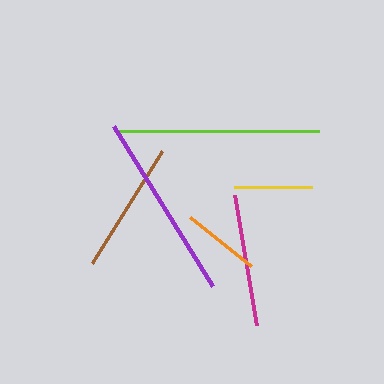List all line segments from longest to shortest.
From longest to shortest: lime, purple, brown, magenta, yellow, orange.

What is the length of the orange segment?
The orange segment is approximately 78 pixels long.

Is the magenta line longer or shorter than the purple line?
The purple line is longer than the magenta line.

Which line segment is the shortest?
The orange line is the shortest at approximately 78 pixels.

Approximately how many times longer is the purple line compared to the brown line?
The purple line is approximately 1.4 times the length of the brown line.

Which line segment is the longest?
The lime line is the longest at approximately 204 pixels.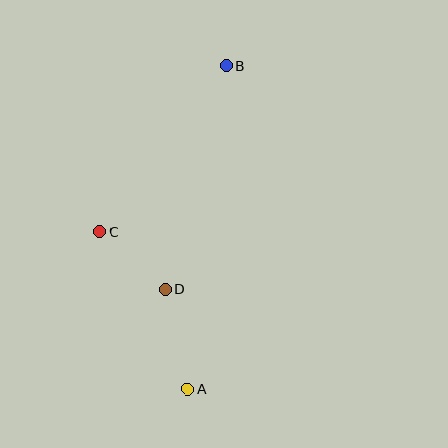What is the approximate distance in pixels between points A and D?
The distance between A and D is approximately 102 pixels.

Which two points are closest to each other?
Points C and D are closest to each other.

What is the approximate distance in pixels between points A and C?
The distance between A and C is approximately 180 pixels.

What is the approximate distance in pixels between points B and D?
The distance between B and D is approximately 232 pixels.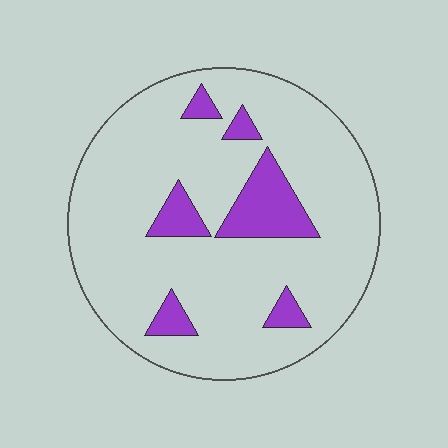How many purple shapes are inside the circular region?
6.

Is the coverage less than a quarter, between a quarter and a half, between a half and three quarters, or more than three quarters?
Less than a quarter.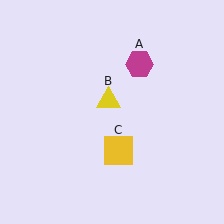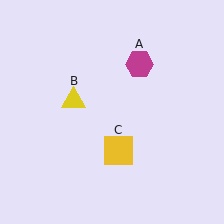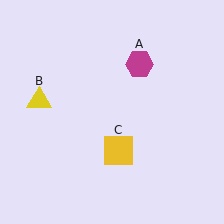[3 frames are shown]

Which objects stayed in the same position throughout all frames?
Magenta hexagon (object A) and yellow square (object C) remained stationary.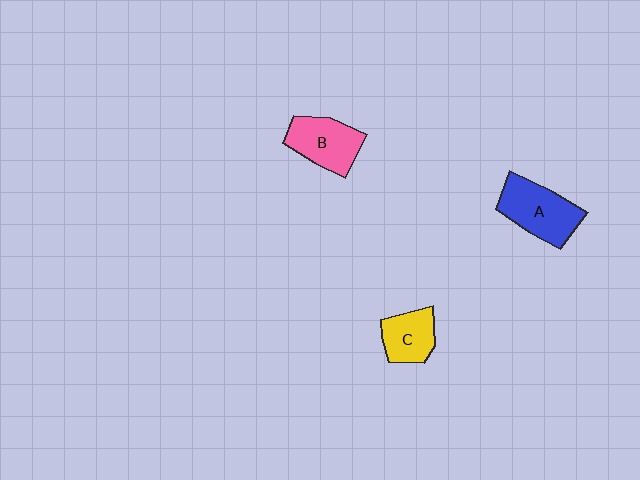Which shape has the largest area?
Shape A (blue).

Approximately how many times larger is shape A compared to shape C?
Approximately 1.5 times.